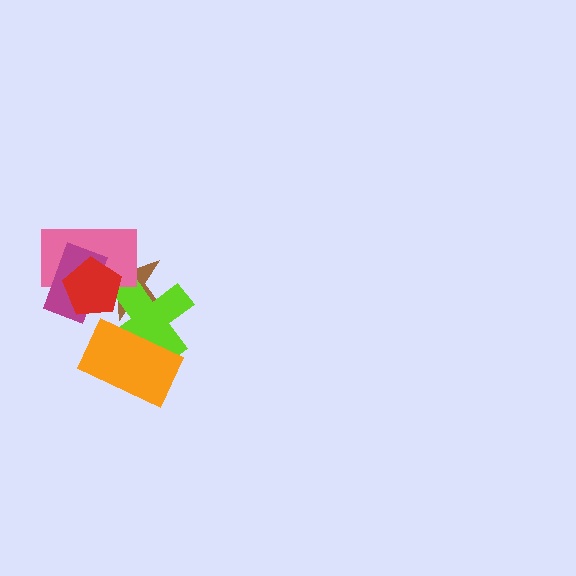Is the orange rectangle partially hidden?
No, no other shape covers it.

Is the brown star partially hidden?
Yes, it is partially covered by another shape.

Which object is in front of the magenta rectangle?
The red pentagon is in front of the magenta rectangle.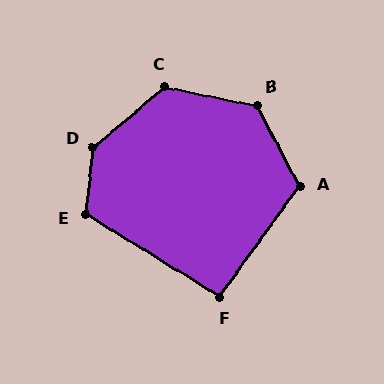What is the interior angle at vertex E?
Approximately 116 degrees (obtuse).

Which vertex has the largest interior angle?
D, at approximately 136 degrees.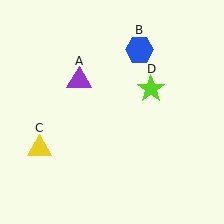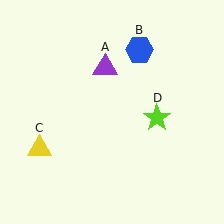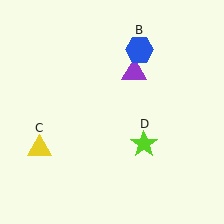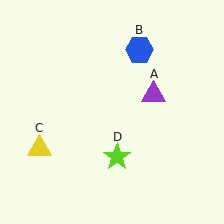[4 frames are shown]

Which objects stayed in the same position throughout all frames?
Blue hexagon (object B) and yellow triangle (object C) remained stationary.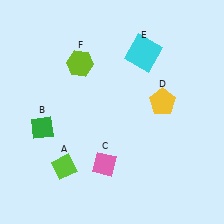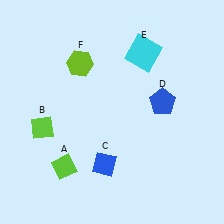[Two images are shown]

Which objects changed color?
B changed from green to lime. C changed from pink to blue. D changed from yellow to blue.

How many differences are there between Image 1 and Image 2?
There are 3 differences between the two images.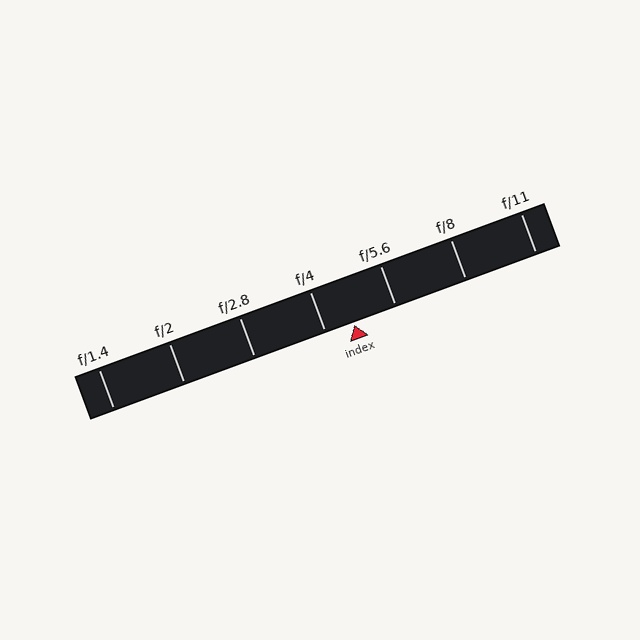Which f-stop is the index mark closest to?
The index mark is closest to f/4.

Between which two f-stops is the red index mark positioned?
The index mark is between f/4 and f/5.6.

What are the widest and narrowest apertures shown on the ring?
The widest aperture shown is f/1.4 and the narrowest is f/11.